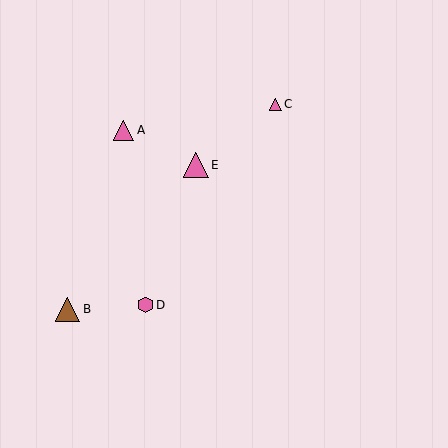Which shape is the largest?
The pink triangle (labeled E) is the largest.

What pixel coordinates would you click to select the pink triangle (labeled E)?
Click at (196, 165) to select the pink triangle E.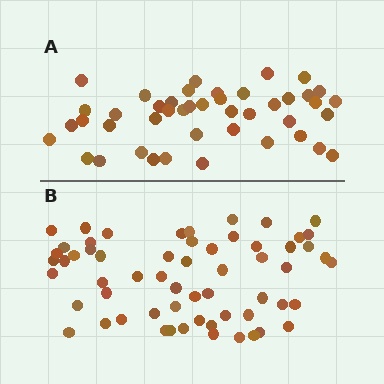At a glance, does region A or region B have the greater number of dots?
Region B (the bottom region) has more dots.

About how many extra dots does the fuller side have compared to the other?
Region B has approximately 15 more dots than region A.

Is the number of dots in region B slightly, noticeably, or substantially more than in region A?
Region B has noticeably more, but not dramatically so. The ratio is roughly 1.4 to 1.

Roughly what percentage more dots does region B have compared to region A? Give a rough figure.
About 35% more.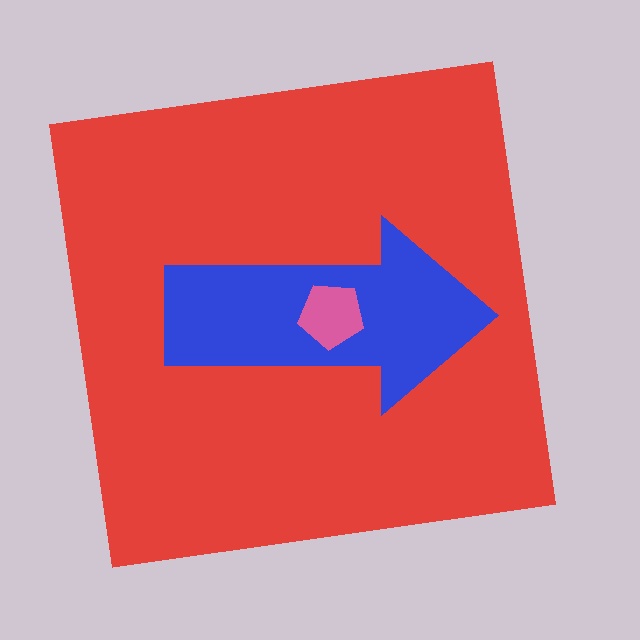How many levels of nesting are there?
3.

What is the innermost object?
The pink pentagon.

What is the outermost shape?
The red square.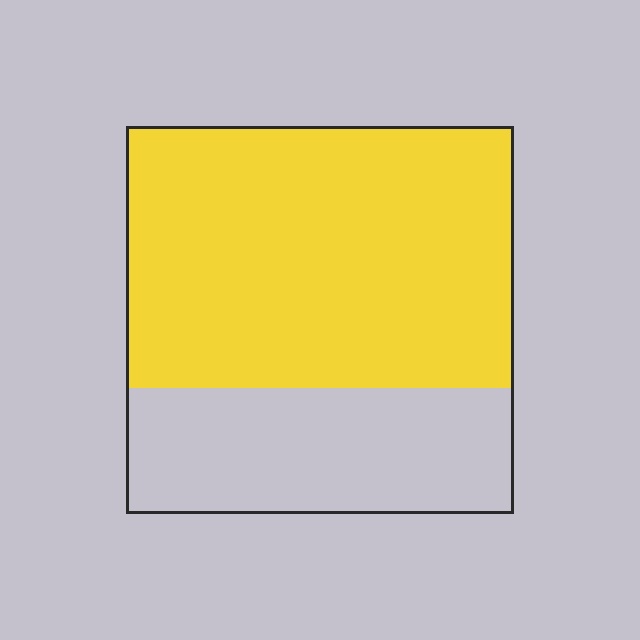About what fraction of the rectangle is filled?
About two thirds (2/3).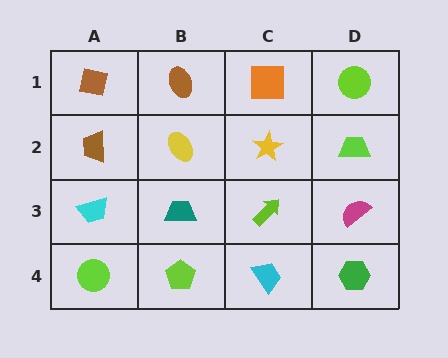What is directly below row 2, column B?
A teal trapezoid.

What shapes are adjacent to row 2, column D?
A lime circle (row 1, column D), a magenta semicircle (row 3, column D), a yellow star (row 2, column C).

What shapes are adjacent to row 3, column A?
A brown trapezoid (row 2, column A), a lime circle (row 4, column A), a teal trapezoid (row 3, column B).